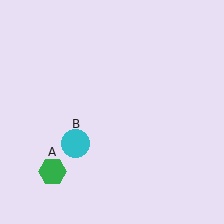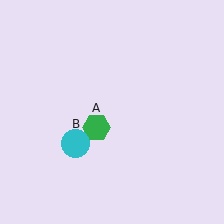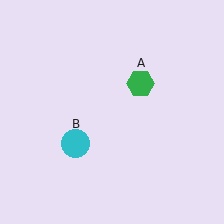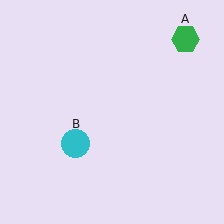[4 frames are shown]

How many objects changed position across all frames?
1 object changed position: green hexagon (object A).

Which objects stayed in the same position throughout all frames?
Cyan circle (object B) remained stationary.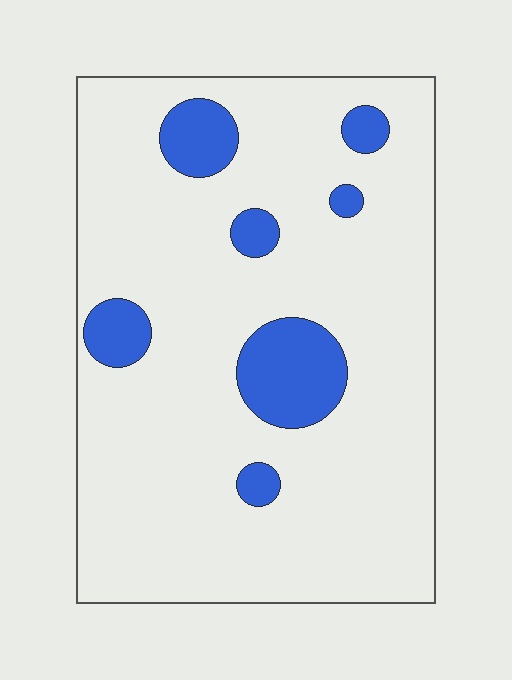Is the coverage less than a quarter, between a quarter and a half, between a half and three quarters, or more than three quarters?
Less than a quarter.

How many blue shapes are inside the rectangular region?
7.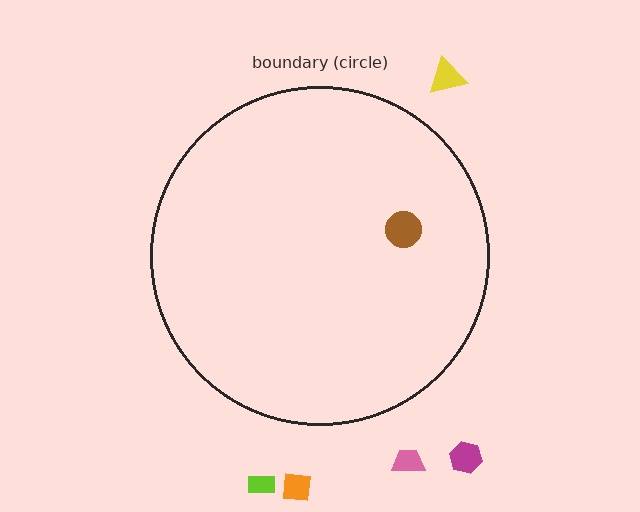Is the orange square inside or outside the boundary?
Outside.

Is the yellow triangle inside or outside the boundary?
Outside.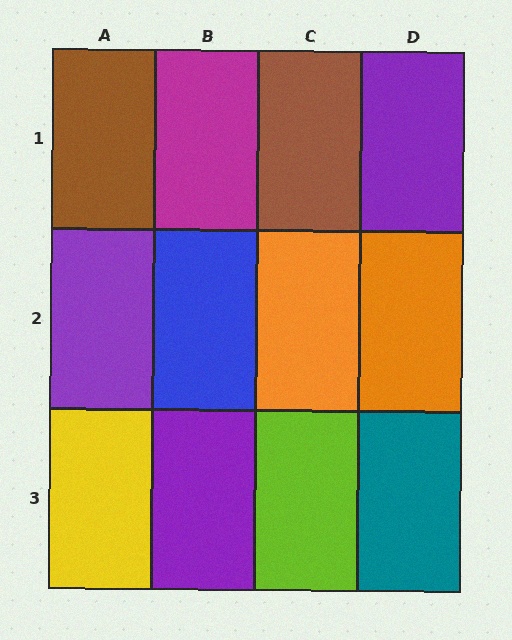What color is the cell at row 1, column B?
Magenta.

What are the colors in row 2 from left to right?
Purple, blue, orange, orange.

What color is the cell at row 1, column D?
Purple.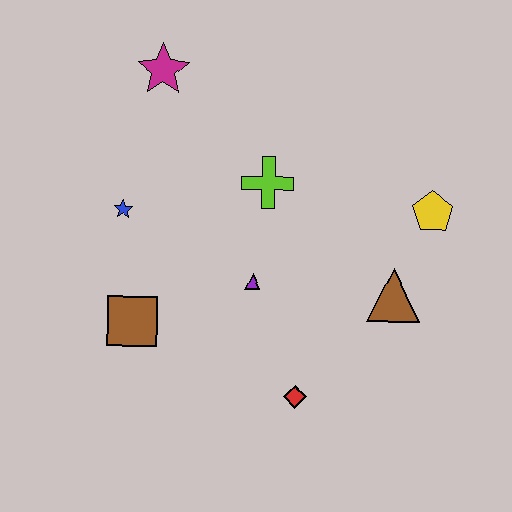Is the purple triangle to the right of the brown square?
Yes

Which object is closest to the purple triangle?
The lime cross is closest to the purple triangle.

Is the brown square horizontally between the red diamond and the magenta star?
No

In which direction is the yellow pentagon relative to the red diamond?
The yellow pentagon is above the red diamond.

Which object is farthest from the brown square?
The yellow pentagon is farthest from the brown square.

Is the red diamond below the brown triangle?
Yes